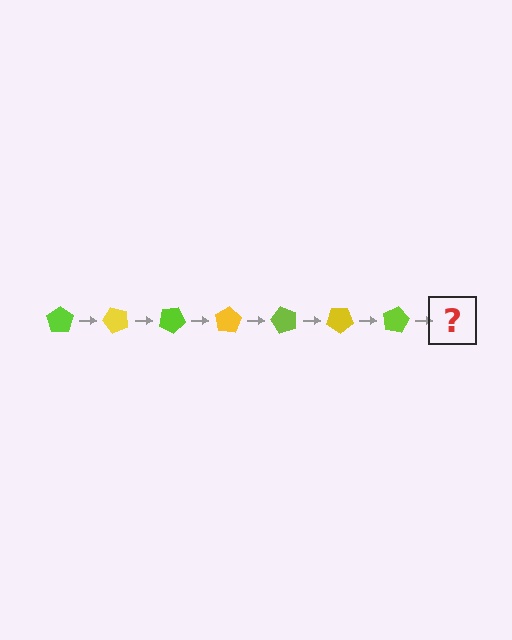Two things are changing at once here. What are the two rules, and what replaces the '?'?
The two rules are that it rotates 50 degrees each step and the color cycles through lime and yellow. The '?' should be a yellow pentagon, rotated 350 degrees from the start.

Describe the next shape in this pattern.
It should be a yellow pentagon, rotated 350 degrees from the start.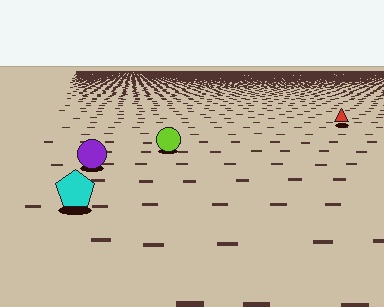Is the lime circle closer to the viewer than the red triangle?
Yes. The lime circle is closer — you can tell from the texture gradient: the ground texture is coarser near it.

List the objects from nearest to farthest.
From nearest to farthest: the cyan pentagon, the purple circle, the lime circle, the red triangle.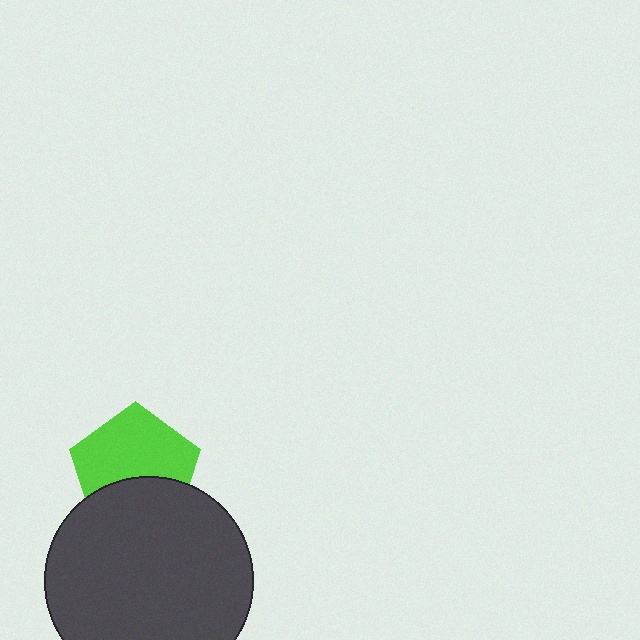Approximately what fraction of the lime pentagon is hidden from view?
Roughly 38% of the lime pentagon is hidden behind the dark gray circle.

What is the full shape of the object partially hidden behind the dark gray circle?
The partially hidden object is a lime pentagon.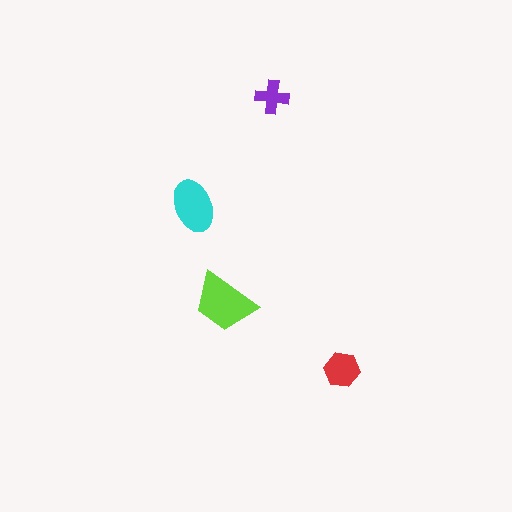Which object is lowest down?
The red hexagon is bottommost.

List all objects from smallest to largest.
The purple cross, the red hexagon, the cyan ellipse, the lime trapezoid.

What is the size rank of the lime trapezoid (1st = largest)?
1st.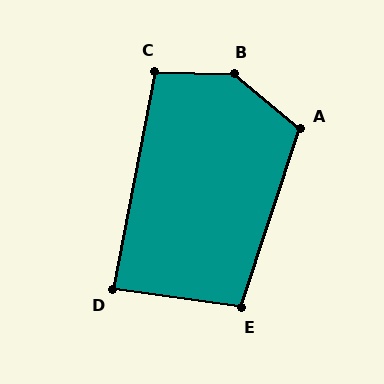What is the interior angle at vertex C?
Approximately 100 degrees (obtuse).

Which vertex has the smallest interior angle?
D, at approximately 87 degrees.